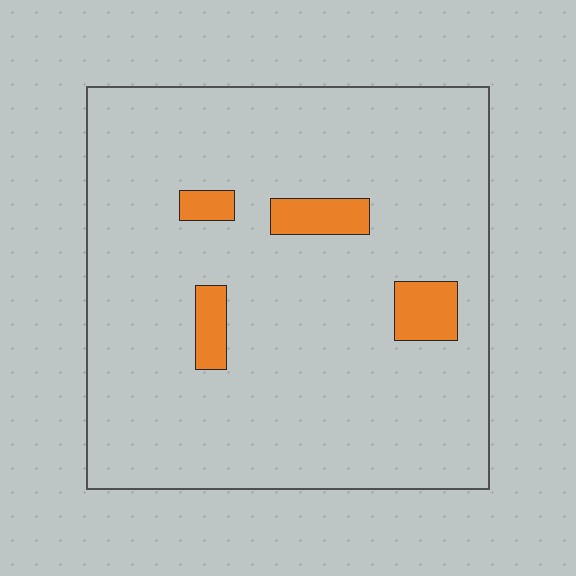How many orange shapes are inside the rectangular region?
4.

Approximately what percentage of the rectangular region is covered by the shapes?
Approximately 5%.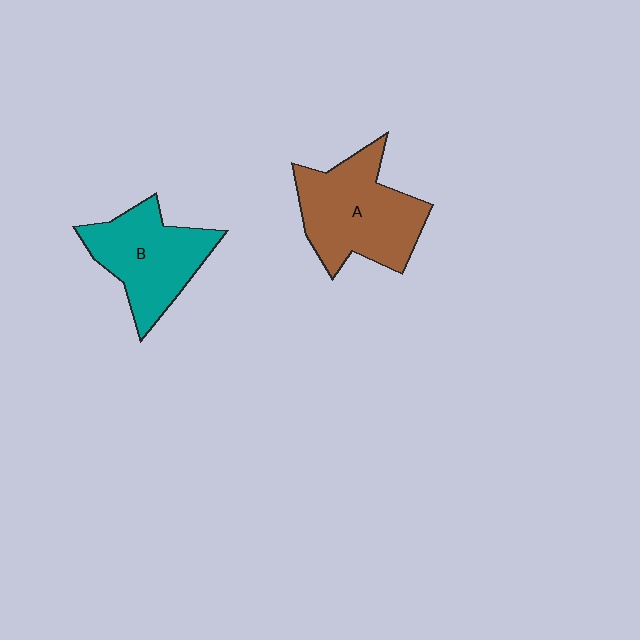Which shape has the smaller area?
Shape B (teal).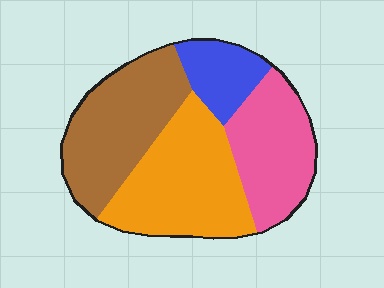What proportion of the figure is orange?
Orange takes up about one third (1/3) of the figure.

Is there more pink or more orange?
Orange.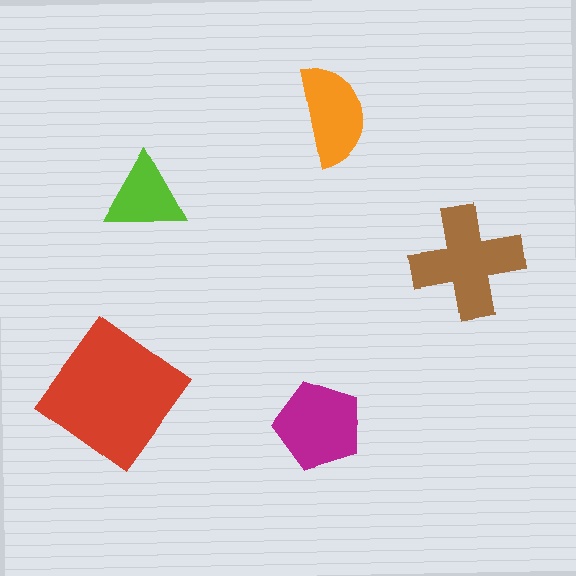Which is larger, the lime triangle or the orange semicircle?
The orange semicircle.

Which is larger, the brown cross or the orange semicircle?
The brown cross.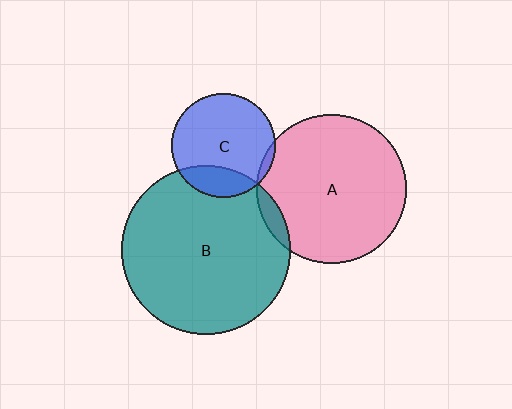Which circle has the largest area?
Circle B (teal).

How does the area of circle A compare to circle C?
Approximately 2.1 times.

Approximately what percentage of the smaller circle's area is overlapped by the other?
Approximately 20%.